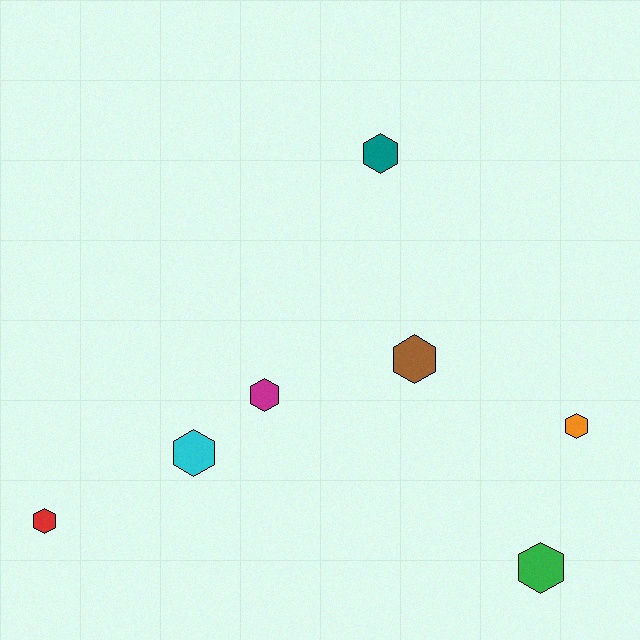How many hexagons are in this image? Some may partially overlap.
There are 7 hexagons.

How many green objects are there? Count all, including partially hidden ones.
There is 1 green object.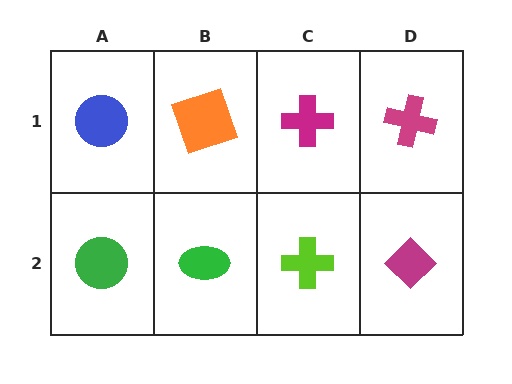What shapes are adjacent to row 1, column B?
A green ellipse (row 2, column B), a blue circle (row 1, column A), a magenta cross (row 1, column C).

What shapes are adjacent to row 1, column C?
A lime cross (row 2, column C), an orange square (row 1, column B), a magenta cross (row 1, column D).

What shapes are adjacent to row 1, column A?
A green circle (row 2, column A), an orange square (row 1, column B).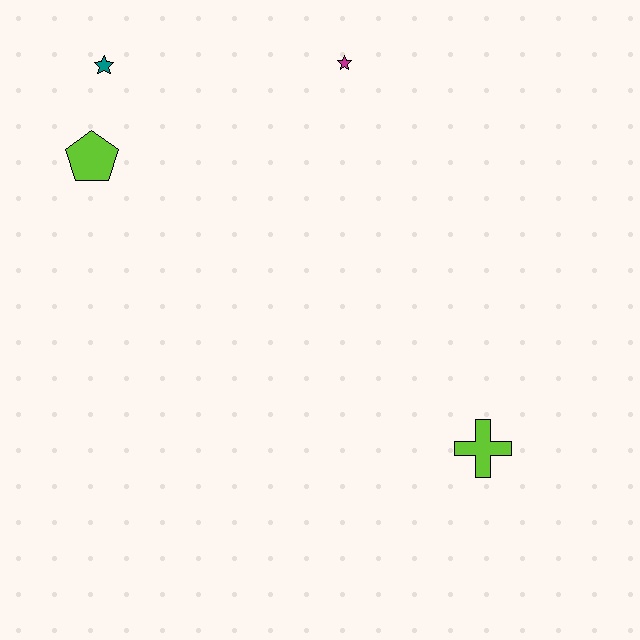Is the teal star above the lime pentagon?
Yes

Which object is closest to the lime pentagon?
The teal star is closest to the lime pentagon.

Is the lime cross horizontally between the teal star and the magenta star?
No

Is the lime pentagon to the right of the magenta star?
No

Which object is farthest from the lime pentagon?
The lime cross is farthest from the lime pentagon.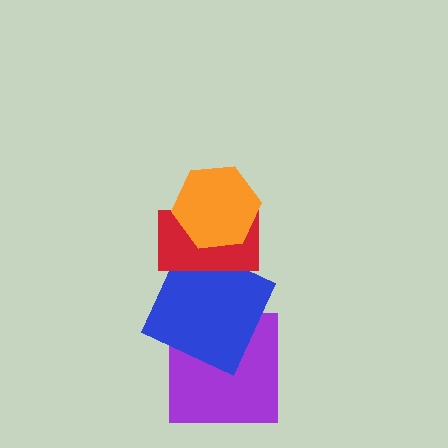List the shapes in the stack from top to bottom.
From top to bottom: the orange hexagon, the red rectangle, the blue square, the purple square.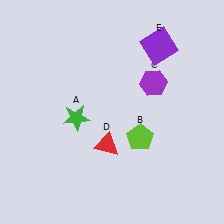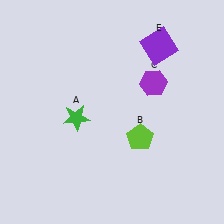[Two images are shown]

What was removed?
The red triangle (D) was removed in Image 2.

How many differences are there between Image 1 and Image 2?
There is 1 difference between the two images.